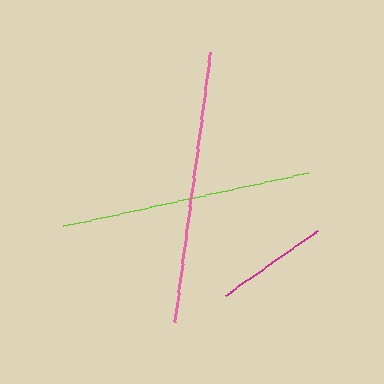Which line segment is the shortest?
The magenta line is the shortest at approximately 113 pixels.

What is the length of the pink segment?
The pink segment is approximately 272 pixels long.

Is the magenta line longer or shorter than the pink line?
The pink line is longer than the magenta line.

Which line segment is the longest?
The pink line is the longest at approximately 272 pixels.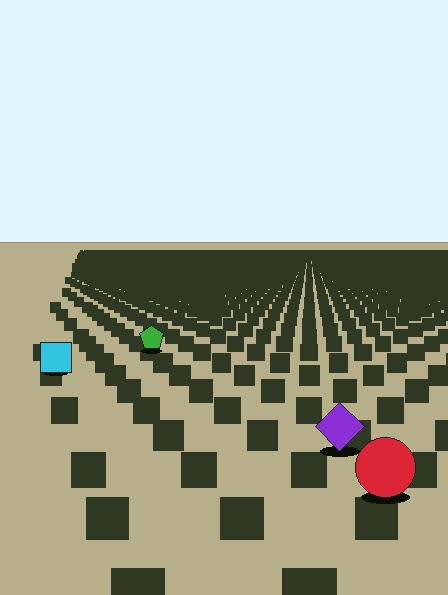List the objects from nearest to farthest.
From nearest to farthest: the red circle, the purple diamond, the cyan square, the green pentagon.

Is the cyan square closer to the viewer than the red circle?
No. The red circle is closer — you can tell from the texture gradient: the ground texture is coarser near it.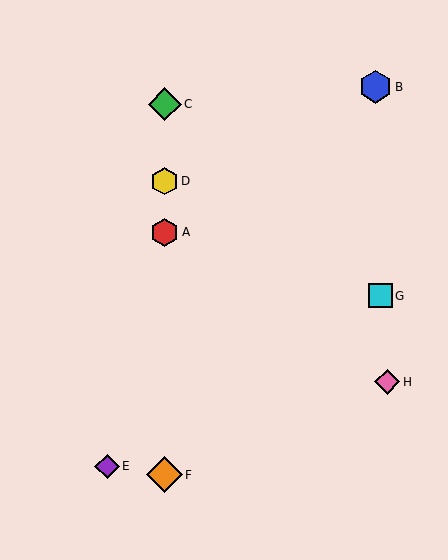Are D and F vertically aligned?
Yes, both are at x≈165.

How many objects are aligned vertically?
4 objects (A, C, D, F) are aligned vertically.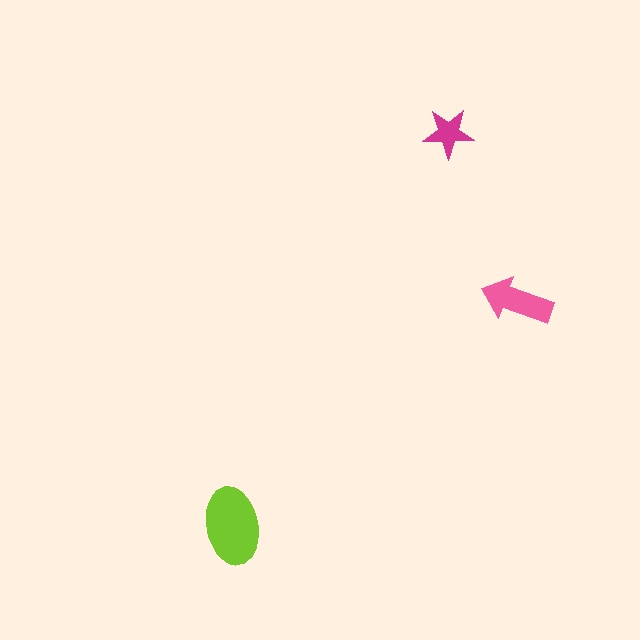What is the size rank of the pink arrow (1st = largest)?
2nd.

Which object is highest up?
The magenta star is topmost.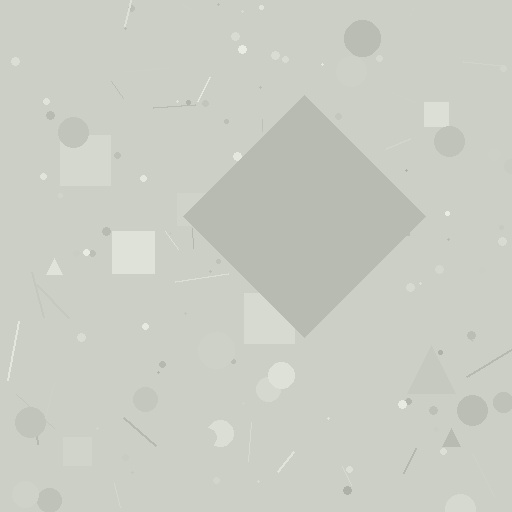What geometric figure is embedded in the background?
A diamond is embedded in the background.